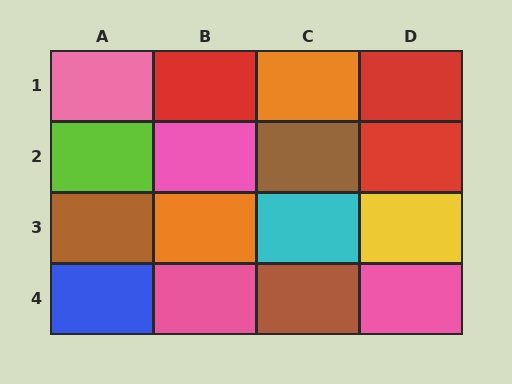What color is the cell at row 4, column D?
Pink.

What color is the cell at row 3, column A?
Brown.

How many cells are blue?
1 cell is blue.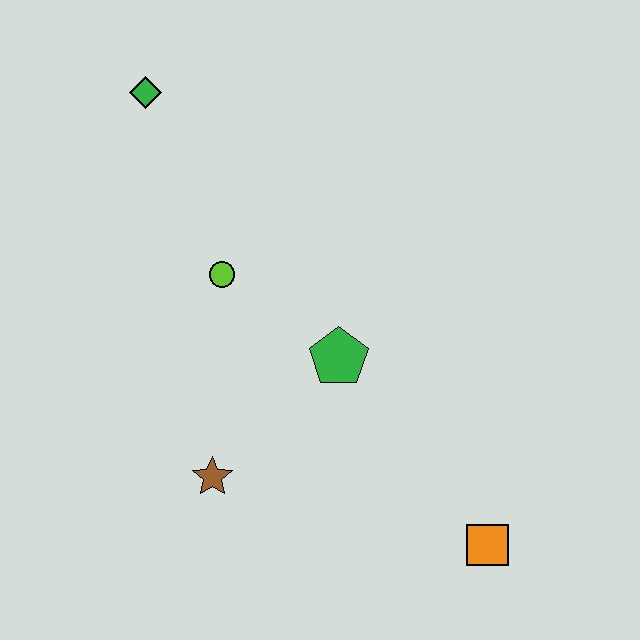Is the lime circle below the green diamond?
Yes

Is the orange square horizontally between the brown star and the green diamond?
No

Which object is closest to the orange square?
The green pentagon is closest to the orange square.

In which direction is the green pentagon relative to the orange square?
The green pentagon is above the orange square.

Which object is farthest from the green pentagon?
The green diamond is farthest from the green pentagon.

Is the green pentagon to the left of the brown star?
No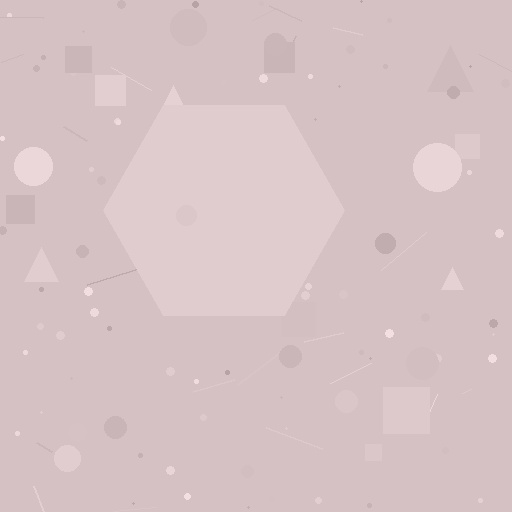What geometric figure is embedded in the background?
A hexagon is embedded in the background.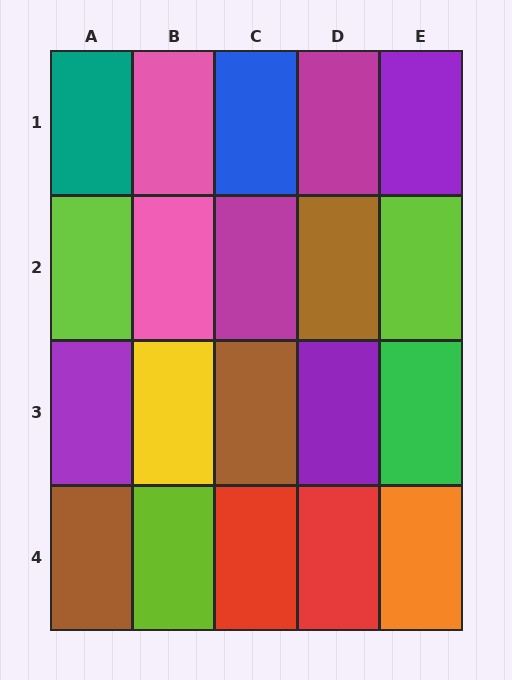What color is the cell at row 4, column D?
Red.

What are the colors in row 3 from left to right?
Purple, yellow, brown, purple, green.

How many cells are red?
2 cells are red.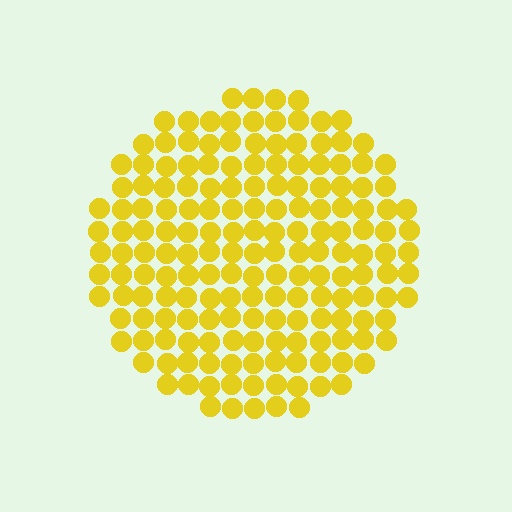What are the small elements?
The small elements are circles.